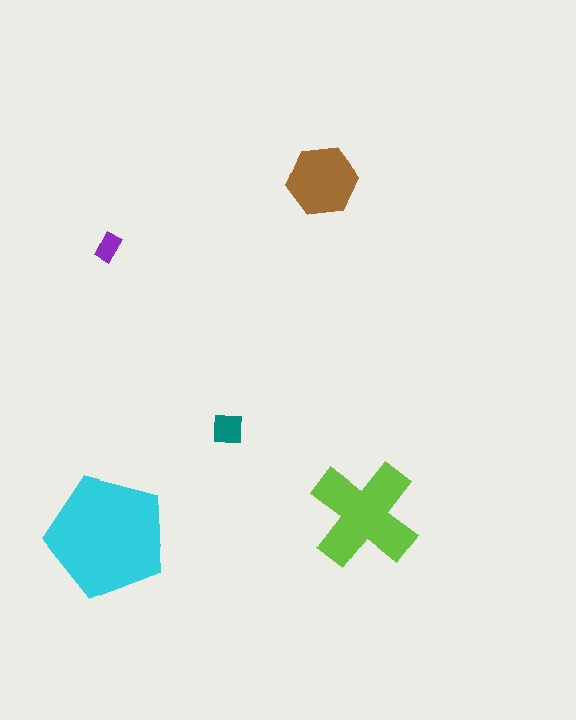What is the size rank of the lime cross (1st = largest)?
2nd.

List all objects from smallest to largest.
The purple rectangle, the teal square, the brown hexagon, the lime cross, the cyan pentagon.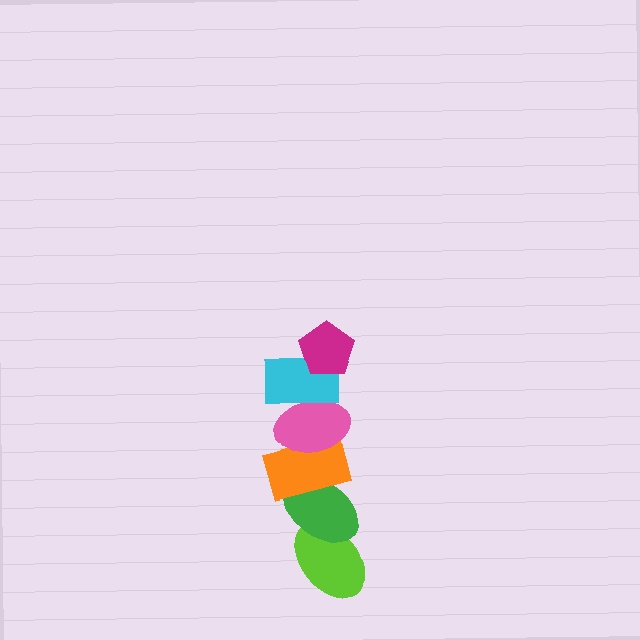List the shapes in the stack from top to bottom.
From top to bottom: the magenta pentagon, the cyan rectangle, the pink ellipse, the orange rectangle, the green ellipse, the lime ellipse.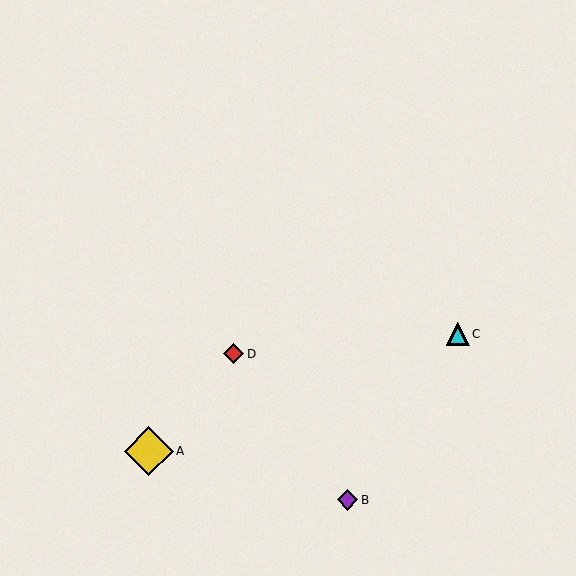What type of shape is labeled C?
Shape C is a cyan triangle.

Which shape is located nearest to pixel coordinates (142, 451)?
The yellow diamond (labeled A) at (149, 451) is nearest to that location.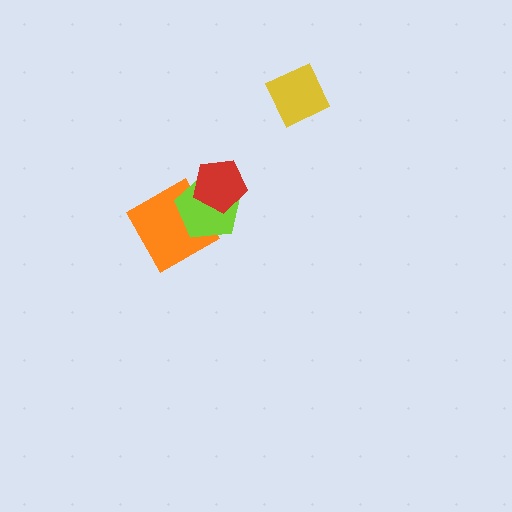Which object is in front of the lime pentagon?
The red pentagon is in front of the lime pentagon.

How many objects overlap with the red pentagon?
1 object overlaps with the red pentagon.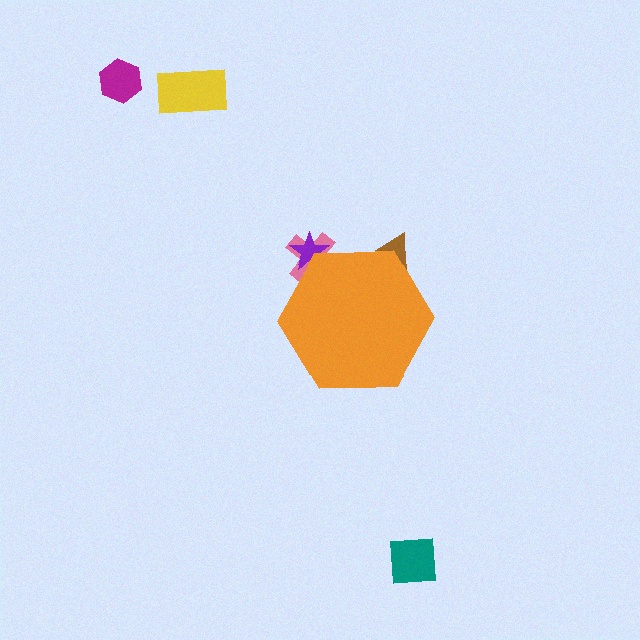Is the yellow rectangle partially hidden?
No, the yellow rectangle is fully visible.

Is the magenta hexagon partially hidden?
No, the magenta hexagon is fully visible.